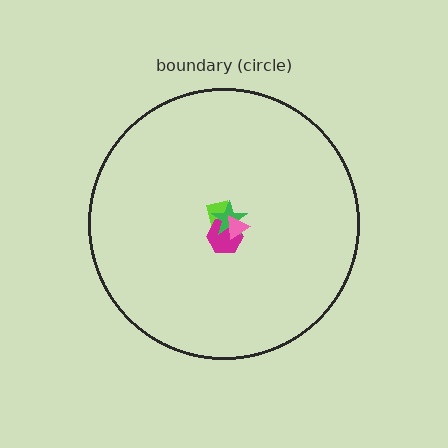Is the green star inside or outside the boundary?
Inside.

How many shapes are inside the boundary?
4 inside, 0 outside.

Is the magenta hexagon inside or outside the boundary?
Inside.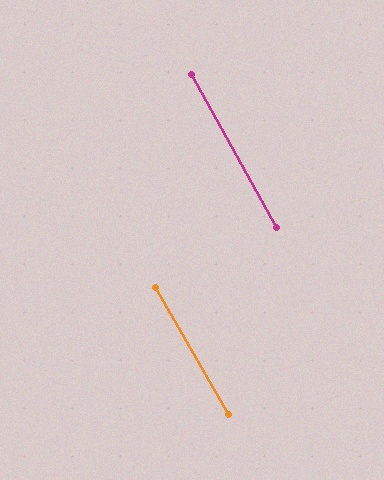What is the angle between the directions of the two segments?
Approximately 1 degree.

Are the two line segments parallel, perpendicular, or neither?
Parallel — their directions differ by only 0.7°.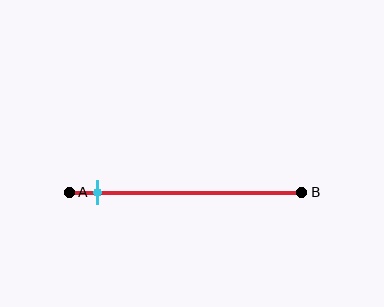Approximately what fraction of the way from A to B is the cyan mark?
The cyan mark is approximately 10% of the way from A to B.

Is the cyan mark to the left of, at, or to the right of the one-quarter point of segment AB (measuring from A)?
The cyan mark is to the left of the one-quarter point of segment AB.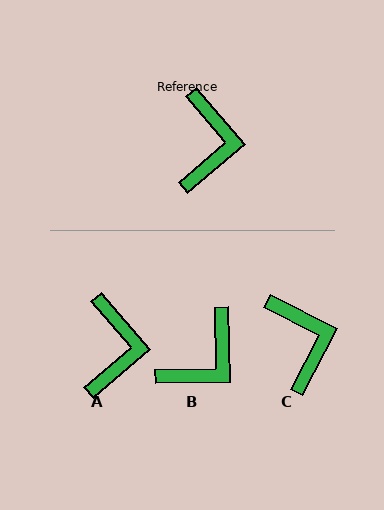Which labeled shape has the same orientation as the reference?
A.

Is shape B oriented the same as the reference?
No, it is off by about 39 degrees.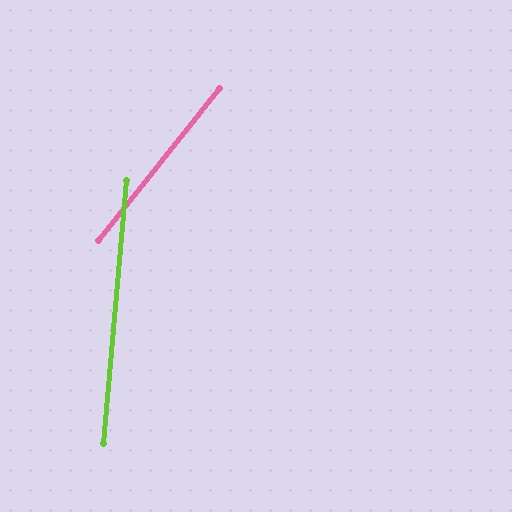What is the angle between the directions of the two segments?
Approximately 33 degrees.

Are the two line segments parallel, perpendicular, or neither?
Neither parallel nor perpendicular — they differ by about 33°.